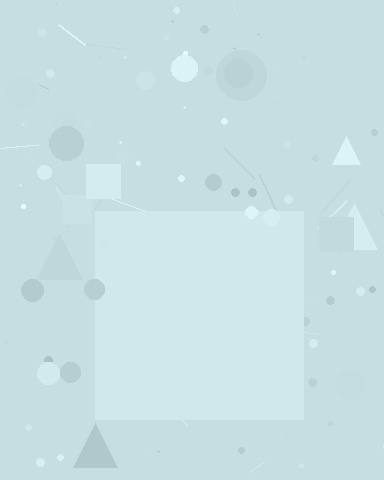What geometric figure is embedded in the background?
A square is embedded in the background.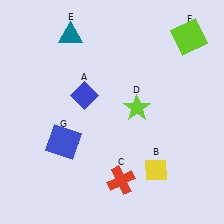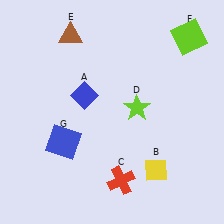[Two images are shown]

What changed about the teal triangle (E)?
In Image 1, E is teal. In Image 2, it changed to brown.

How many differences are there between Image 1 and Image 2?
There is 1 difference between the two images.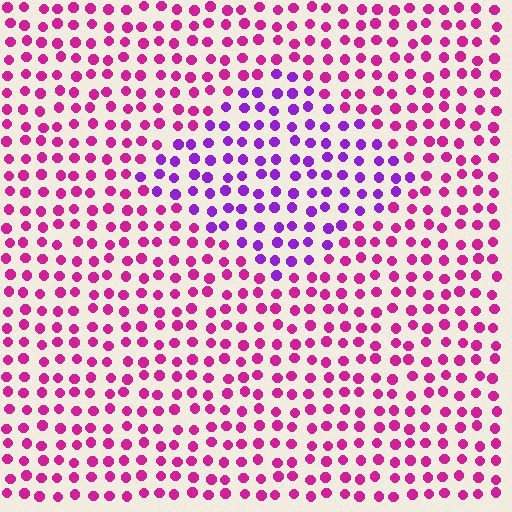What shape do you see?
I see a diamond.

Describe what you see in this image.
The image is filled with small magenta elements in a uniform arrangement. A diamond-shaped region is visible where the elements are tinted to a slightly different hue, forming a subtle color boundary.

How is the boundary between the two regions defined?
The boundary is defined purely by a slight shift in hue (about 41 degrees). Spacing, size, and orientation are identical on both sides.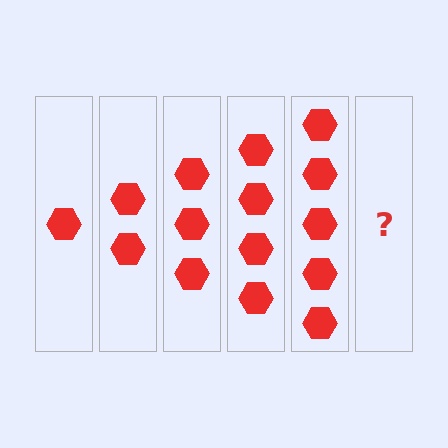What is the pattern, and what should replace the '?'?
The pattern is that each step adds one more hexagon. The '?' should be 6 hexagons.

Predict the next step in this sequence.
The next step is 6 hexagons.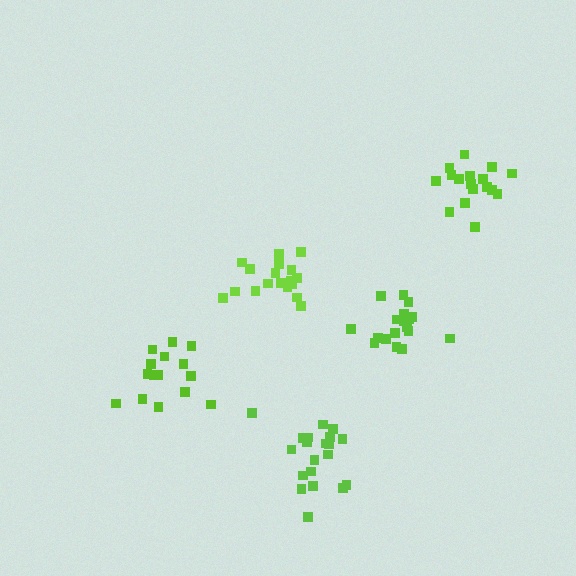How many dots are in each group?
Group 1: 18 dots, Group 2: 15 dots, Group 3: 20 dots, Group 4: 19 dots, Group 5: 17 dots (89 total).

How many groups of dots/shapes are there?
There are 5 groups.